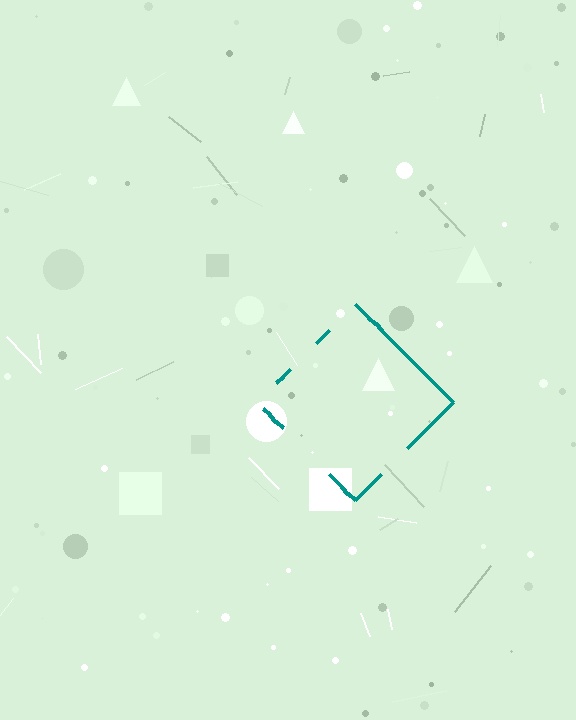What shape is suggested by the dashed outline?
The dashed outline suggests a diamond.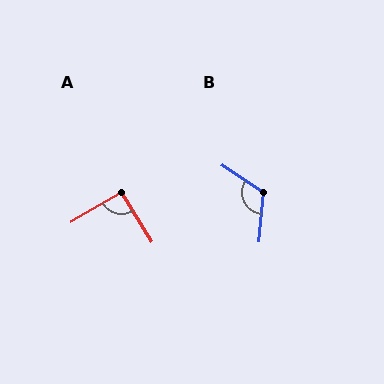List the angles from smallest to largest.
A (91°), B (118°).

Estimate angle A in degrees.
Approximately 91 degrees.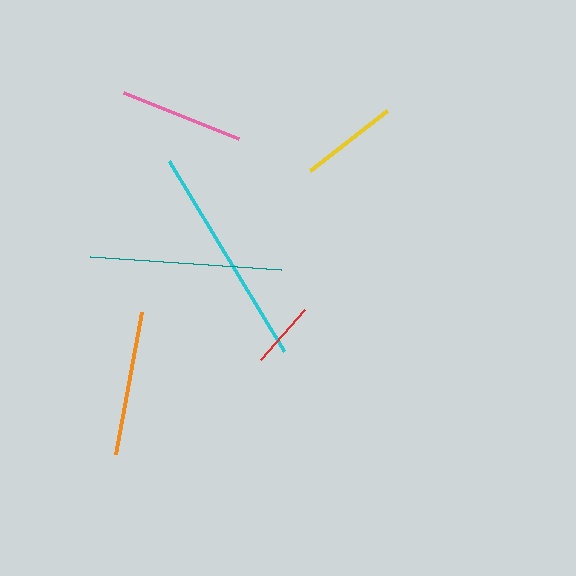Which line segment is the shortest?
The red line is the shortest at approximately 66 pixels.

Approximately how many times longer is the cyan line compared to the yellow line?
The cyan line is approximately 2.3 times the length of the yellow line.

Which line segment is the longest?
The cyan line is the longest at approximately 222 pixels.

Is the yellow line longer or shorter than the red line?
The yellow line is longer than the red line.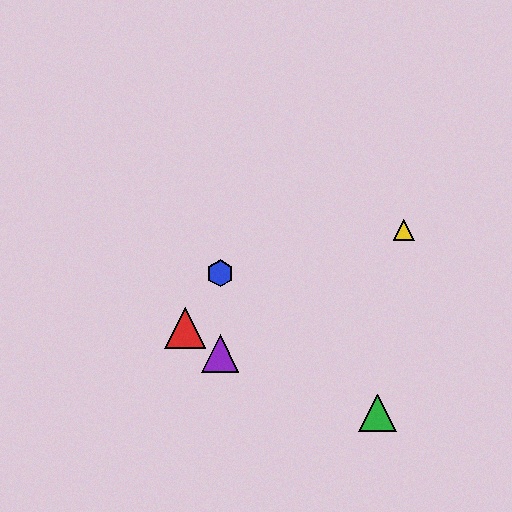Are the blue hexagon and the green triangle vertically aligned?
No, the blue hexagon is at x≈220 and the green triangle is at x≈378.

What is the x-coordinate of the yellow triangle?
The yellow triangle is at x≈404.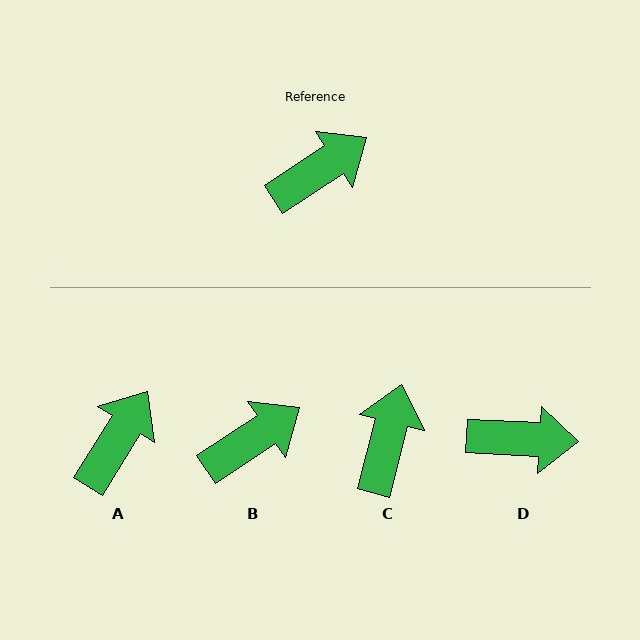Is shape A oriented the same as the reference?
No, it is off by about 24 degrees.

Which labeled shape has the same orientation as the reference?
B.